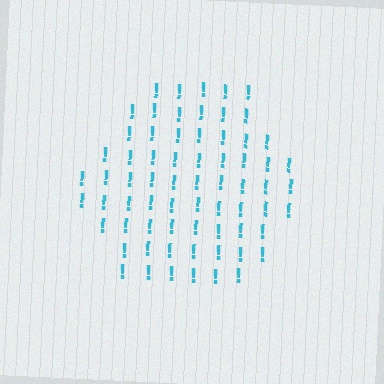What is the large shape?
The large shape is a hexagon.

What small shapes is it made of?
It is made of small exclamation marks.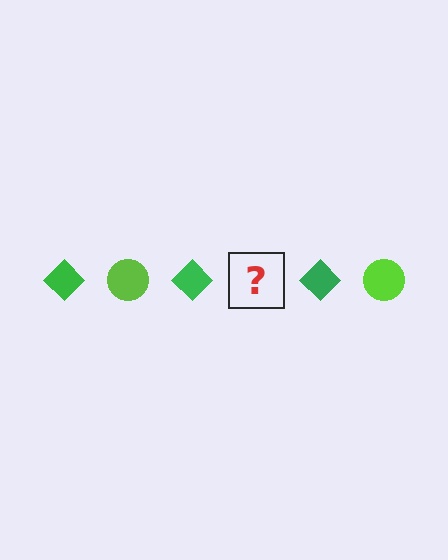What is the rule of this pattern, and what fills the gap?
The rule is that the pattern alternates between green diamond and lime circle. The gap should be filled with a lime circle.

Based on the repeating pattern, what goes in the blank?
The blank should be a lime circle.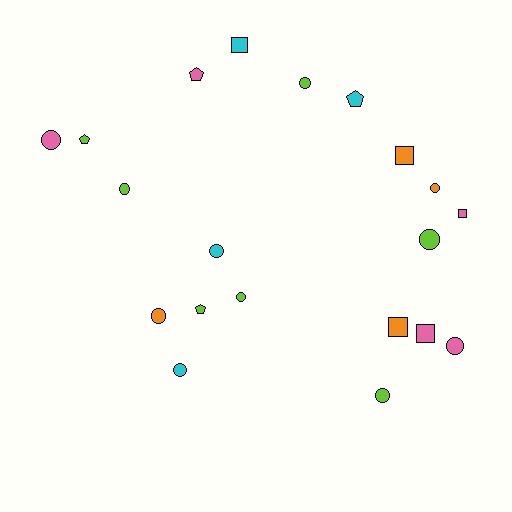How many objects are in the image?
There are 20 objects.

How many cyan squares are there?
There is 1 cyan square.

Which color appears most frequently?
Lime, with 7 objects.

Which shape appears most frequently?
Circle, with 11 objects.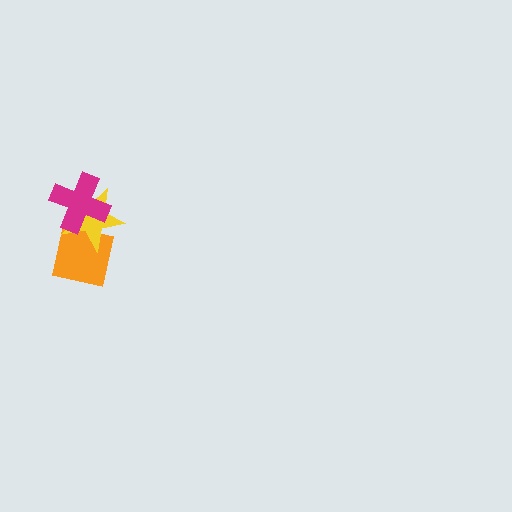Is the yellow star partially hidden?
Yes, it is partially covered by another shape.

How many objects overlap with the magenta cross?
2 objects overlap with the magenta cross.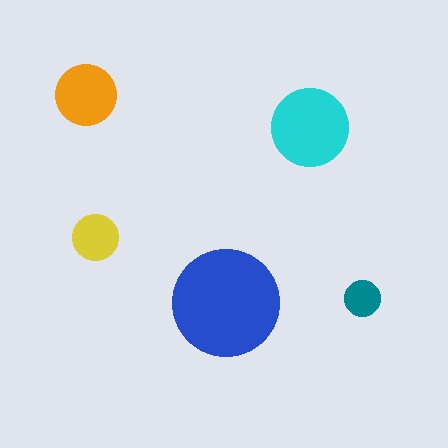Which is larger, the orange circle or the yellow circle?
The orange one.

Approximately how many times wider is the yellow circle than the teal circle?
About 1.5 times wider.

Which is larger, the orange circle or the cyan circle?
The cyan one.